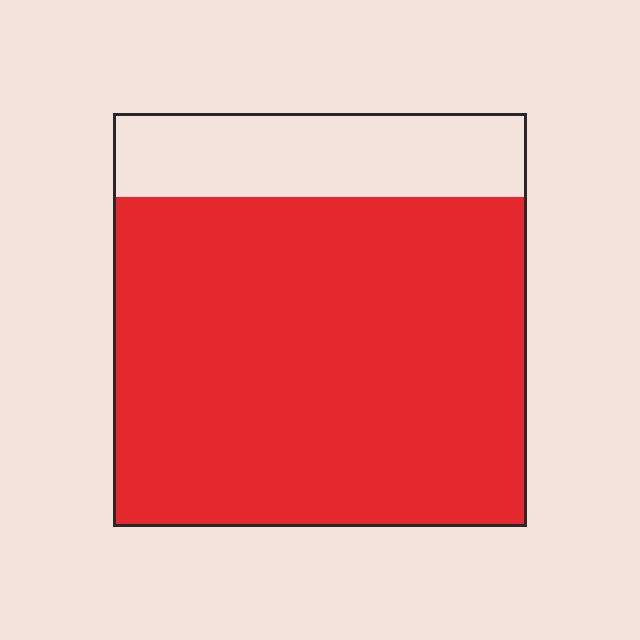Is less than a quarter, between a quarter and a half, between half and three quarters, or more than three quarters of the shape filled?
More than three quarters.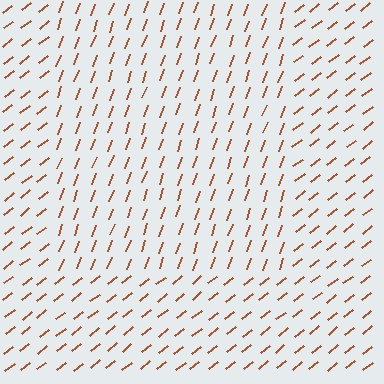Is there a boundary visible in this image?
Yes, there is a texture boundary formed by a change in line orientation.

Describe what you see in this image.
The image is filled with small brown line segments. A rectangle region in the image has lines oriented differently from the surrounding lines, creating a visible texture boundary.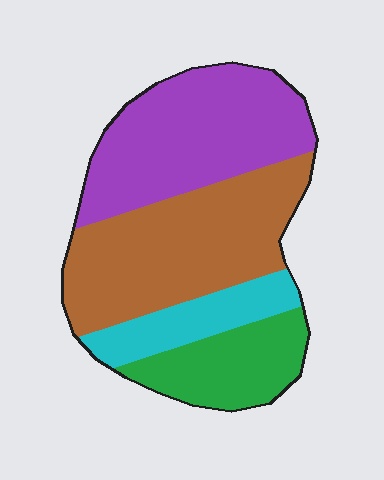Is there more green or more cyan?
Green.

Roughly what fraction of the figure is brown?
Brown covers around 35% of the figure.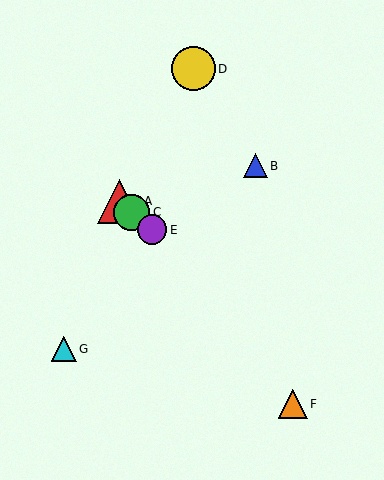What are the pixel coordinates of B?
Object B is at (255, 166).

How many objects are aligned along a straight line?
3 objects (A, C, E) are aligned along a straight line.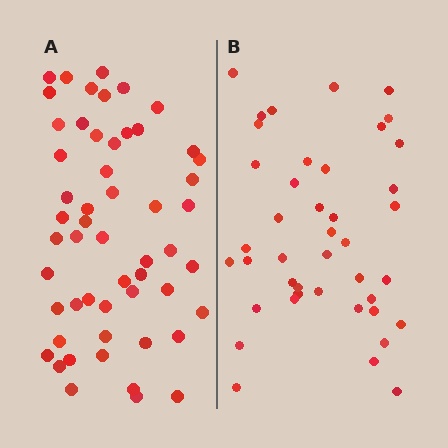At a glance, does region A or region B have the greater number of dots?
Region A (the left region) has more dots.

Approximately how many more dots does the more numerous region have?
Region A has roughly 12 or so more dots than region B.